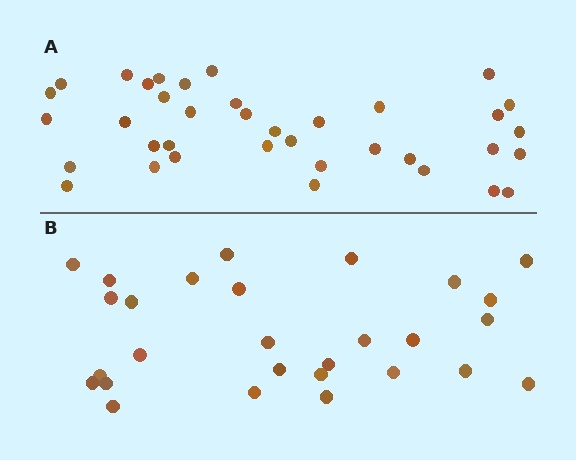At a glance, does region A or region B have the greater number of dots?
Region A (the top region) has more dots.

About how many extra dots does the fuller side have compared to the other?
Region A has roughly 8 or so more dots than region B.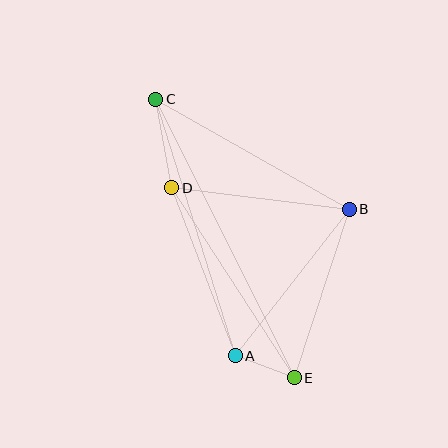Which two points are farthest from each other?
Points C and E are farthest from each other.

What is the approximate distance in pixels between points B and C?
The distance between B and C is approximately 223 pixels.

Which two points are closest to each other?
Points A and E are closest to each other.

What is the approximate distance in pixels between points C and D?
The distance between C and D is approximately 90 pixels.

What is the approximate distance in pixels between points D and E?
The distance between D and E is approximately 226 pixels.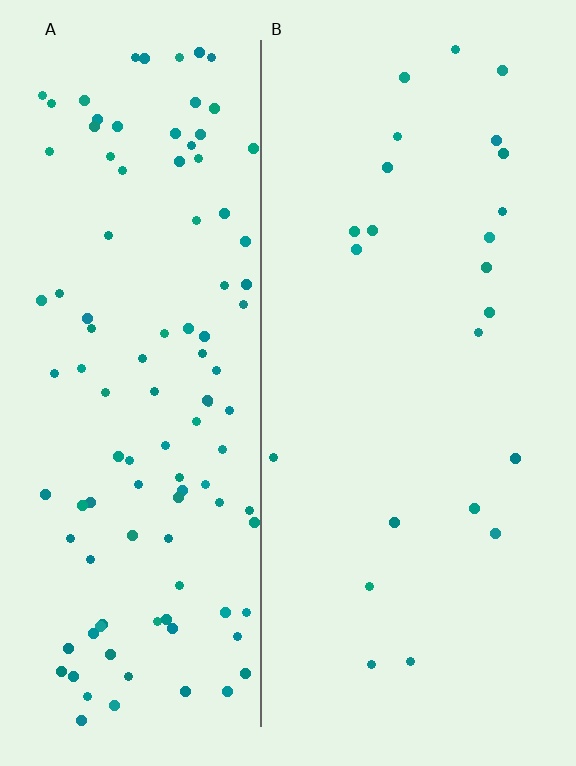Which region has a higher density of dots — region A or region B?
A (the left).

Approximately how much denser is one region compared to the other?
Approximately 4.7× — region A over region B.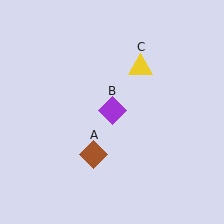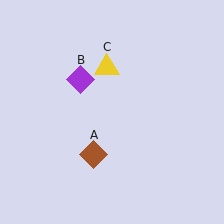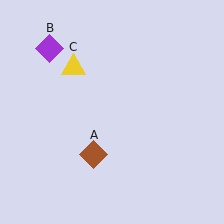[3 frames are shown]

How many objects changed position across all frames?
2 objects changed position: purple diamond (object B), yellow triangle (object C).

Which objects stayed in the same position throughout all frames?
Brown diamond (object A) remained stationary.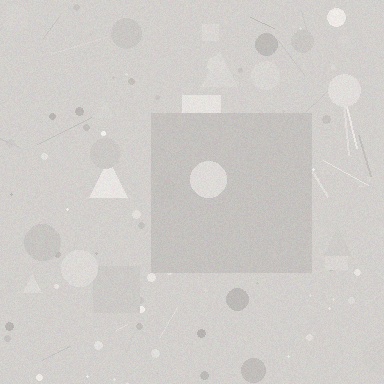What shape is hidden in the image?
A square is hidden in the image.